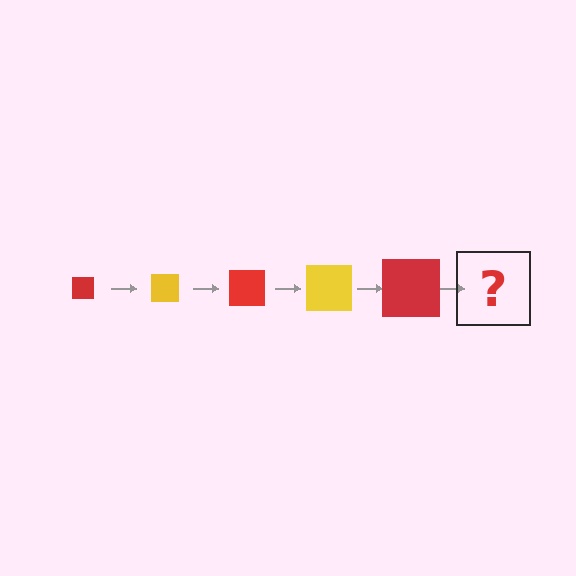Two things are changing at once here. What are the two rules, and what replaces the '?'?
The two rules are that the square grows larger each step and the color cycles through red and yellow. The '?' should be a yellow square, larger than the previous one.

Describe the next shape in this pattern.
It should be a yellow square, larger than the previous one.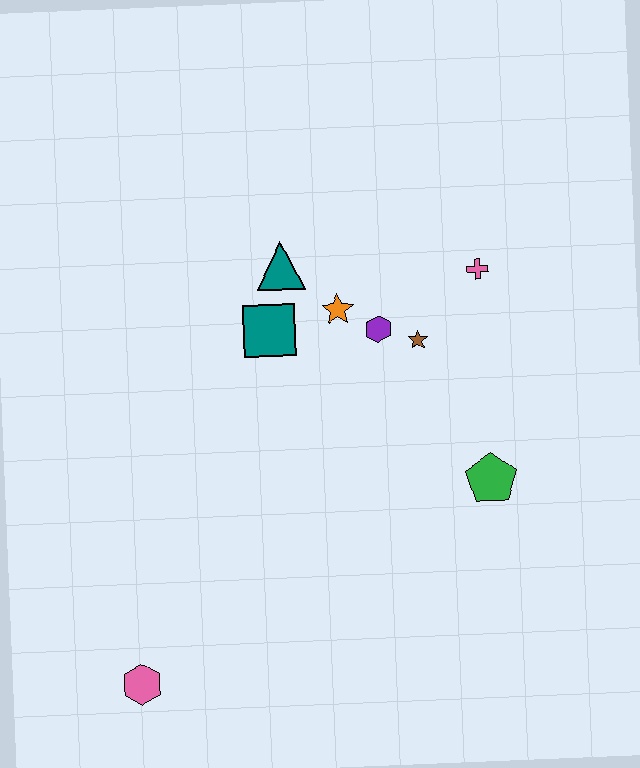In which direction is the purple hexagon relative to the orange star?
The purple hexagon is to the right of the orange star.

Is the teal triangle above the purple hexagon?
Yes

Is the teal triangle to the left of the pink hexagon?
No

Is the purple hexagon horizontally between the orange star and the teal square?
No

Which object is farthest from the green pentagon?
The pink hexagon is farthest from the green pentagon.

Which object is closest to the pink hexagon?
The teal square is closest to the pink hexagon.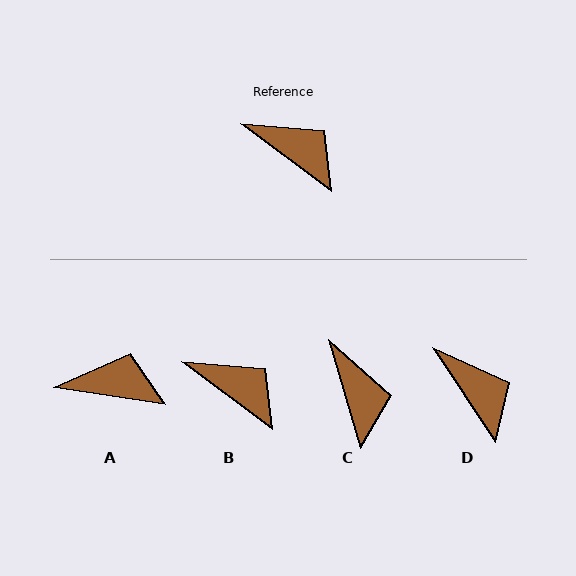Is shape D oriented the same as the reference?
No, it is off by about 20 degrees.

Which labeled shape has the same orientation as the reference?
B.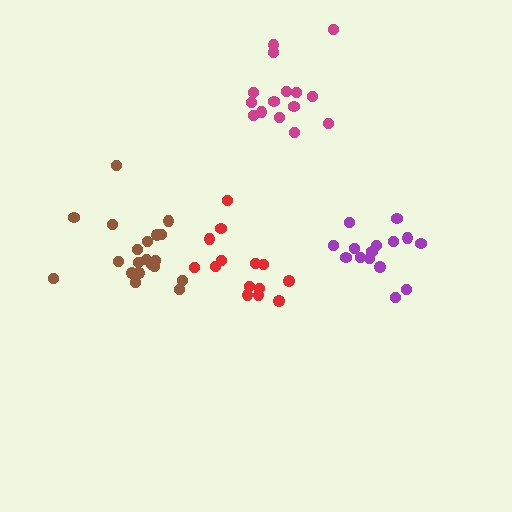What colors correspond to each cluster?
The clusters are colored: brown, magenta, purple, red.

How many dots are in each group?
Group 1: 20 dots, Group 2: 15 dots, Group 3: 15 dots, Group 4: 14 dots (64 total).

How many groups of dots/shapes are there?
There are 4 groups.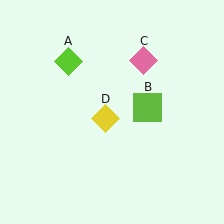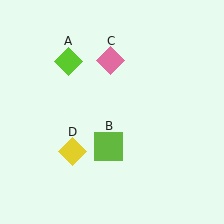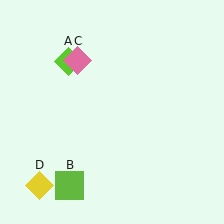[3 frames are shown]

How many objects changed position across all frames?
3 objects changed position: lime square (object B), pink diamond (object C), yellow diamond (object D).